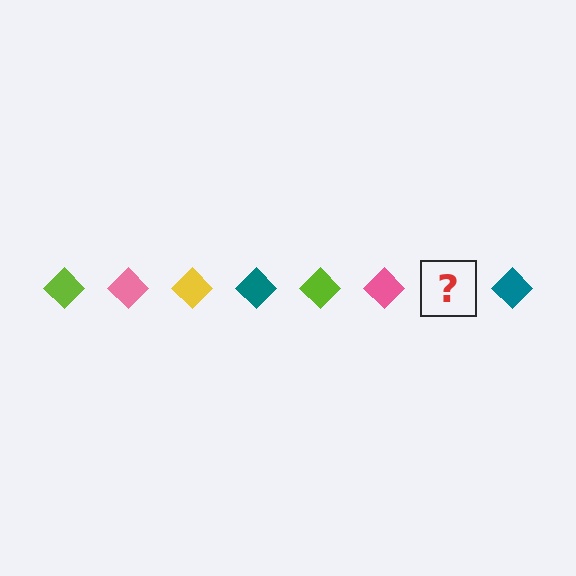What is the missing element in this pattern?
The missing element is a yellow diamond.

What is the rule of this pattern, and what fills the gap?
The rule is that the pattern cycles through lime, pink, yellow, teal diamonds. The gap should be filled with a yellow diamond.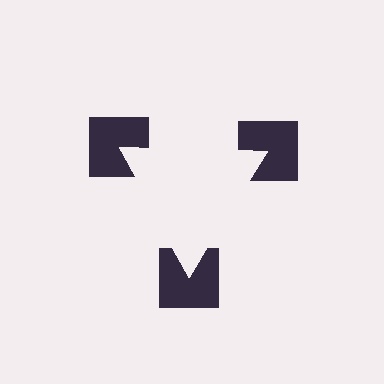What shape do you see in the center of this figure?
An illusory triangle — its edges are inferred from the aligned wedge cuts in the notched squares, not physically drawn.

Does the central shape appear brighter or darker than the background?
It typically appears slightly brighter than the background, even though no actual brightness change is drawn.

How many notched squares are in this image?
There are 3 — one at each vertex of the illusory triangle.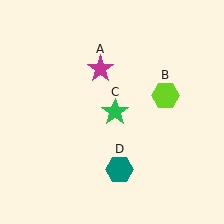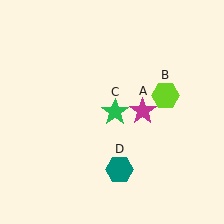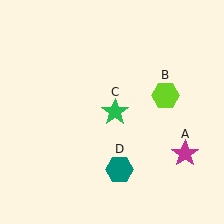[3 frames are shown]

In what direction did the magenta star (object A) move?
The magenta star (object A) moved down and to the right.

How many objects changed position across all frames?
1 object changed position: magenta star (object A).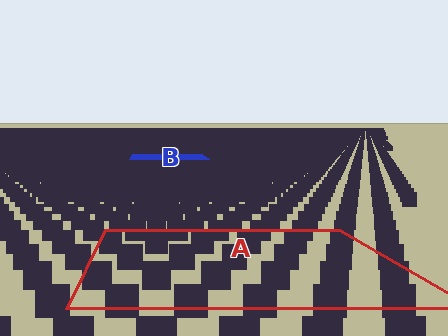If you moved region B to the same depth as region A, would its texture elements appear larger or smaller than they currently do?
They would appear larger. At a closer depth, the same texture elements are projected at a bigger on-screen size.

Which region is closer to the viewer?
Region A is closer. The texture elements there are larger and more spread out.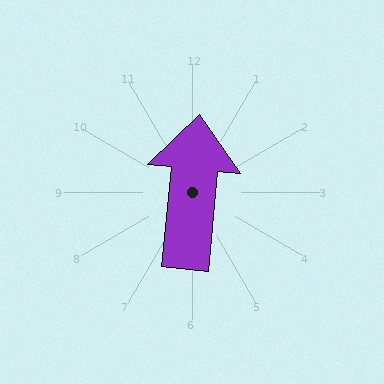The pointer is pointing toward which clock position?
Roughly 12 o'clock.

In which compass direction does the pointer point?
North.